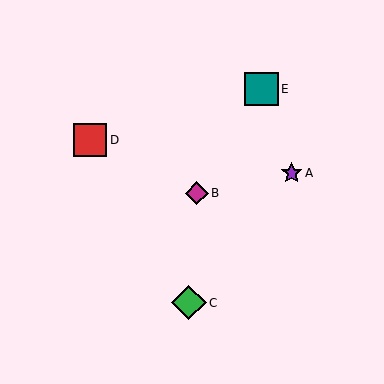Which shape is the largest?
The green diamond (labeled C) is the largest.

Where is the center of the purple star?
The center of the purple star is at (292, 173).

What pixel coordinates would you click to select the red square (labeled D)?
Click at (90, 140) to select the red square D.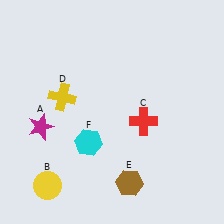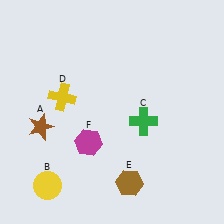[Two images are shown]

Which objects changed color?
A changed from magenta to brown. C changed from red to green. F changed from cyan to magenta.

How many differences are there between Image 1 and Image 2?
There are 3 differences between the two images.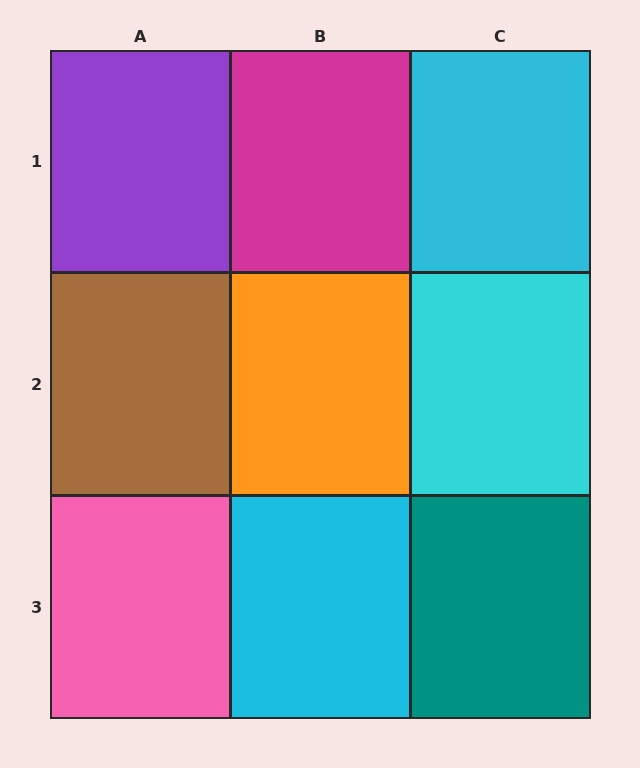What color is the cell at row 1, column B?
Magenta.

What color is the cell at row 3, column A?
Pink.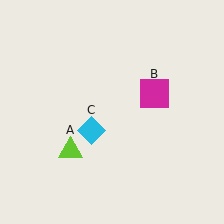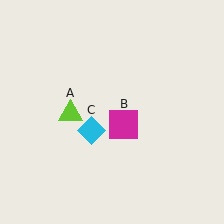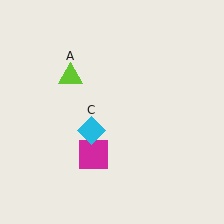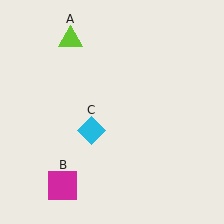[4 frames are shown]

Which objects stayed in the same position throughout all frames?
Cyan diamond (object C) remained stationary.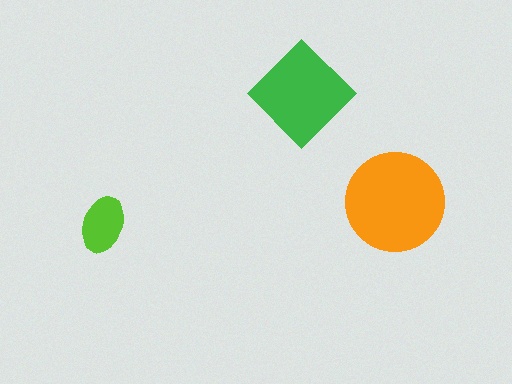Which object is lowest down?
The lime ellipse is bottommost.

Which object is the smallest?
The lime ellipse.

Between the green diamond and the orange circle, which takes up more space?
The orange circle.